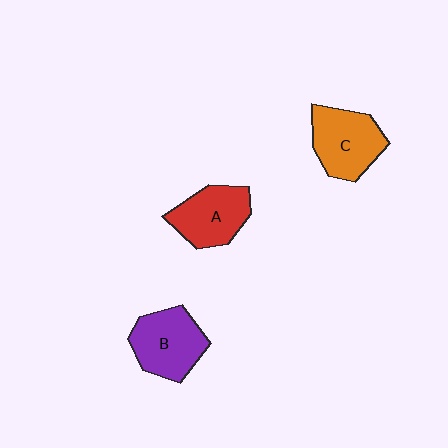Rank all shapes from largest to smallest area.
From largest to smallest: C (orange), B (purple), A (red).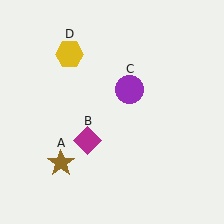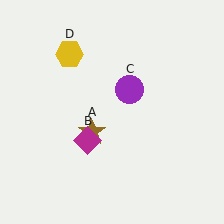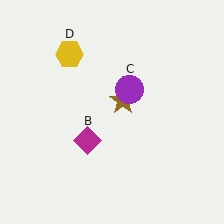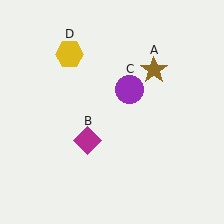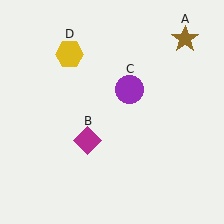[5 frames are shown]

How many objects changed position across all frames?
1 object changed position: brown star (object A).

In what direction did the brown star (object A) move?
The brown star (object A) moved up and to the right.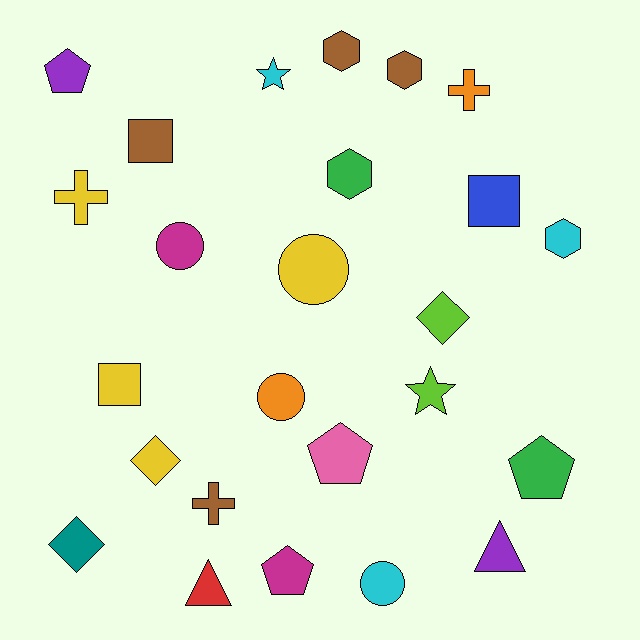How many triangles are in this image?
There are 2 triangles.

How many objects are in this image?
There are 25 objects.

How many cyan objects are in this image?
There are 3 cyan objects.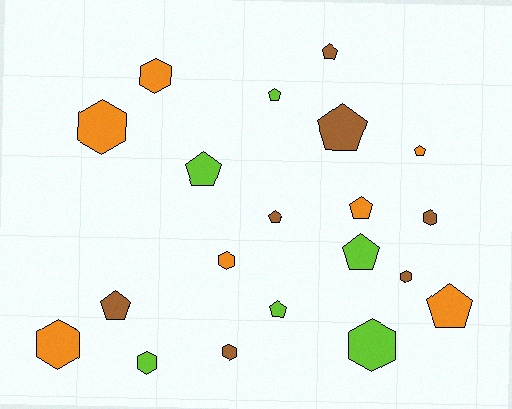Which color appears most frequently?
Brown, with 7 objects.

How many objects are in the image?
There are 20 objects.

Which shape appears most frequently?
Pentagon, with 11 objects.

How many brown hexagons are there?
There are 3 brown hexagons.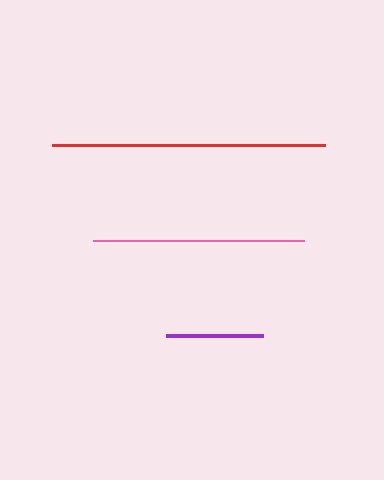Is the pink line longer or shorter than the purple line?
The pink line is longer than the purple line.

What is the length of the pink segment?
The pink segment is approximately 211 pixels long.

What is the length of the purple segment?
The purple segment is approximately 97 pixels long.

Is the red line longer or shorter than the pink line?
The red line is longer than the pink line.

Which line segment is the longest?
The red line is the longest at approximately 273 pixels.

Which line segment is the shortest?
The purple line is the shortest at approximately 97 pixels.